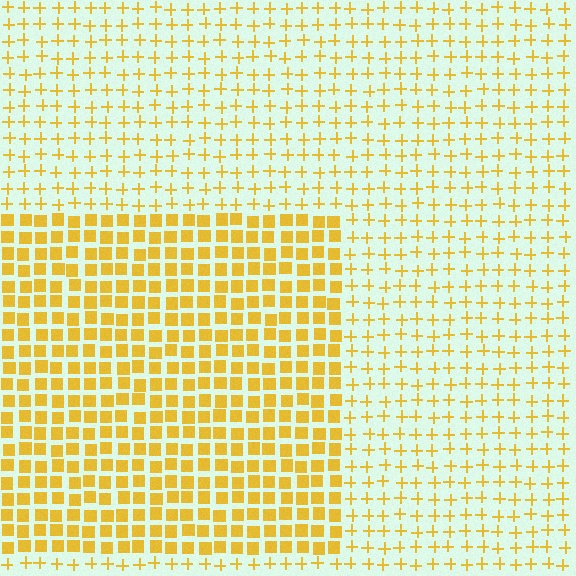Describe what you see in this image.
The image is filled with small yellow elements arranged in a uniform grid. A rectangle-shaped region contains squares, while the surrounding area contains plus signs. The boundary is defined purely by the change in element shape.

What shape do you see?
I see a rectangle.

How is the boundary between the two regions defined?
The boundary is defined by a change in element shape: squares inside vs. plus signs outside. All elements share the same color and spacing.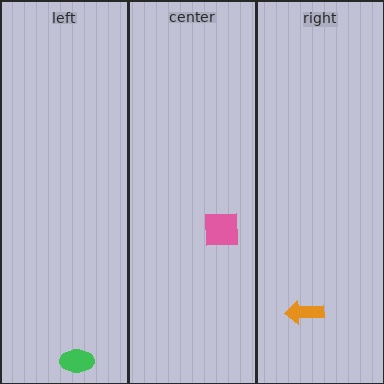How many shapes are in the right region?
1.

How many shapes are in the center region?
1.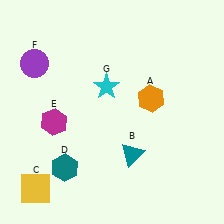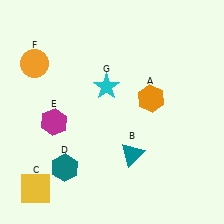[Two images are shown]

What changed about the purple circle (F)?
In Image 1, F is purple. In Image 2, it changed to orange.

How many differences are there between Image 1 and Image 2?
There is 1 difference between the two images.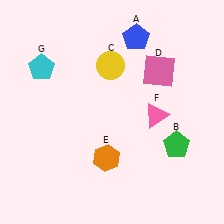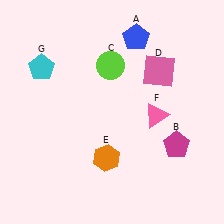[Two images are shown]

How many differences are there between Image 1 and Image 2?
There are 2 differences between the two images.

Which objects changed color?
B changed from green to magenta. C changed from yellow to lime.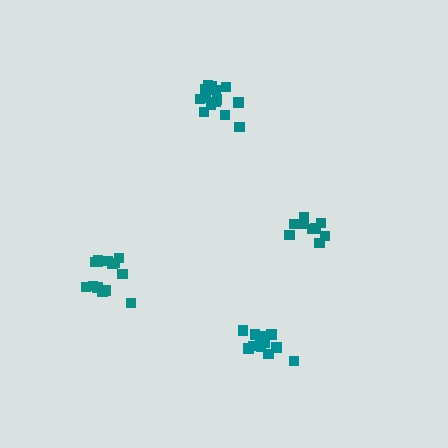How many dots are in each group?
Group 1: 14 dots, Group 2: 14 dots, Group 3: 12 dots, Group 4: 10 dots (50 total).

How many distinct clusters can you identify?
There are 4 distinct clusters.